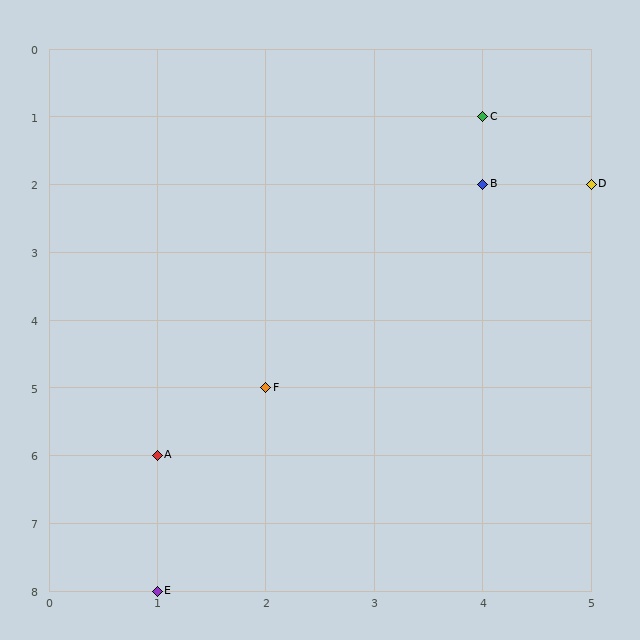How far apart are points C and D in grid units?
Points C and D are 1 column and 1 row apart (about 1.4 grid units diagonally).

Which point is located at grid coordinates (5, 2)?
Point D is at (5, 2).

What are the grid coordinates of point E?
Point E is at grid coordinates (1, 8).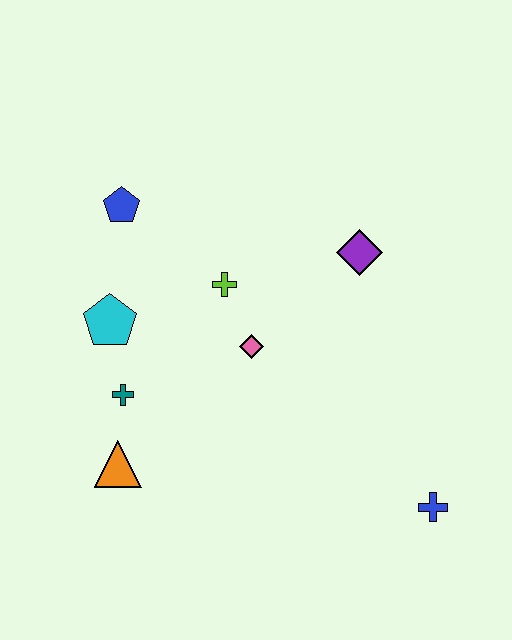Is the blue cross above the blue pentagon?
No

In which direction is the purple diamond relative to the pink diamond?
The purple diamond is to the right of the pink diamond.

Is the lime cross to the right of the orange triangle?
Yes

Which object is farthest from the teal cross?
The blue cross is farthest from the teal cross.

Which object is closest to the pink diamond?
The lime cross is closest to the pink diamond.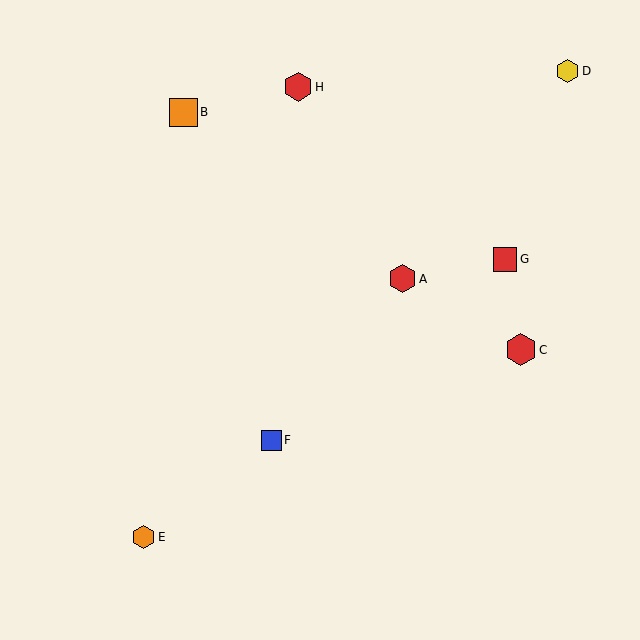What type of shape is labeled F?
Shape F is a blue square.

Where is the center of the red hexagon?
The center of the red hexagon is at (298, 87).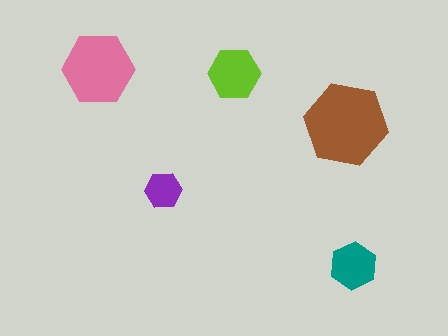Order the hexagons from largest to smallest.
the brown one, the pink one, the lime one, the teal one, the purple one.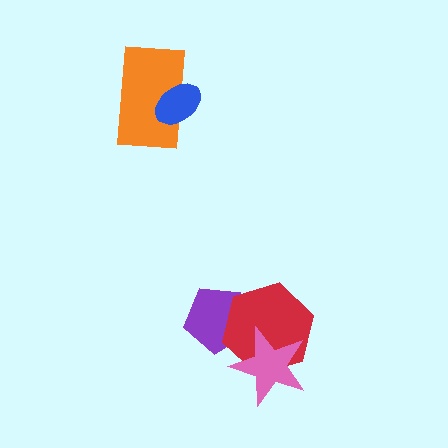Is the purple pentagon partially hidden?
Yes, it is partially covered by another shape.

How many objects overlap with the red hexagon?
2 objects overlap with the red hexagon.